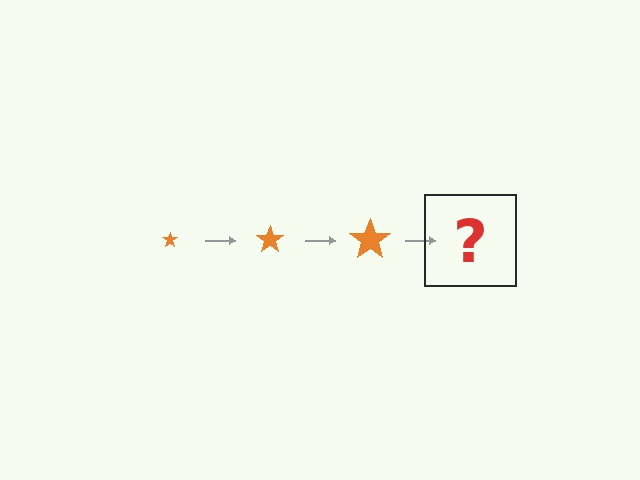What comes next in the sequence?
The next element should be an orange star, larger than the previous one.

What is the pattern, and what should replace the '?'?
The pattern is that the star gets progressively larger each step. The '?' should be an orange star, larger than the previous one.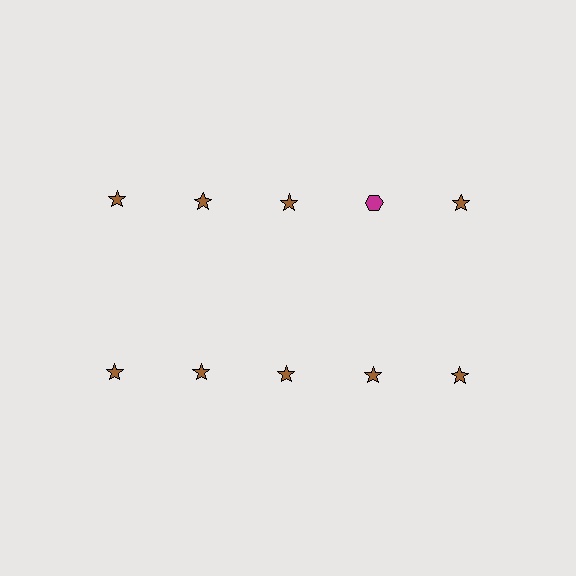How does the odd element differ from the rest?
It differs in both color (magenta instead of brown) and shape (hexagon instead of star).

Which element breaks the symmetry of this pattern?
The magenta hexagon in the top row, second from right column breaks the symmetry. All other shapes are brown stars.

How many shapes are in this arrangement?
There are 10 shapes arranged in a grid pattern.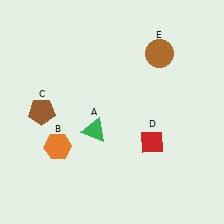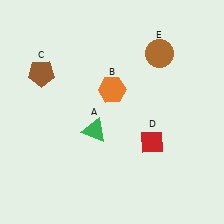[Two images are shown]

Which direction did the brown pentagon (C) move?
The brown pentagon (C) moved up.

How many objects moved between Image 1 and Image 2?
2 objects moved between the two images.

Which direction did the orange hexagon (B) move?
The orange hexagon (B) moved up.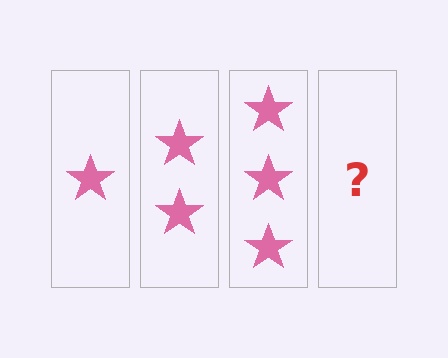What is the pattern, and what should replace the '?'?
The pattern is that each step adds one more star. The '?' should be 4 stars.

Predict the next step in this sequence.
The next step is 4 stars.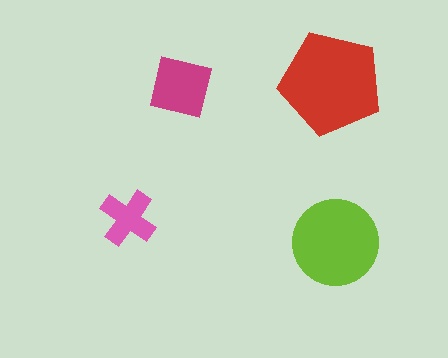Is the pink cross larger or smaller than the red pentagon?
Smaller.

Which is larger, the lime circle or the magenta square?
The lime circle.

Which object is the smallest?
The pink cross.